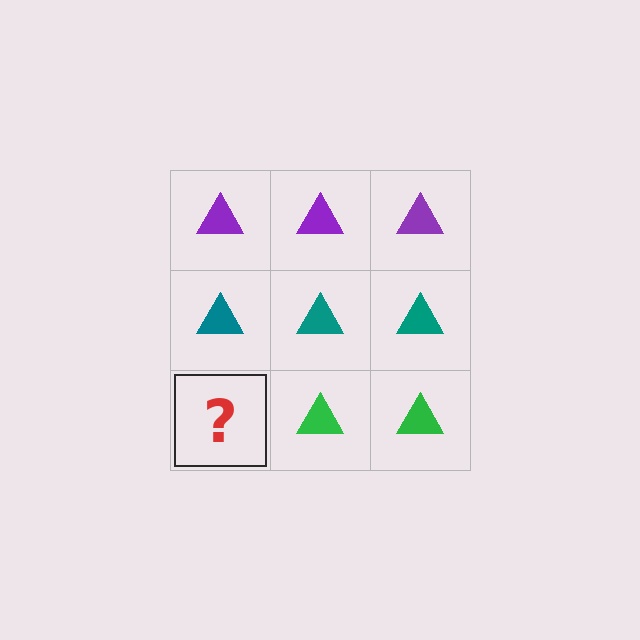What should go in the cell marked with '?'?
The missing cell should contain a green triangle.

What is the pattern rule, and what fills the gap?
The rule is that each row has a consistent color. The gap should be filled with a green triangle.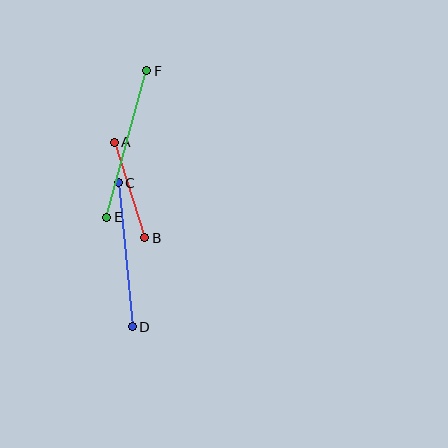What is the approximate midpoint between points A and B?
The midpoint is at approximately (129, 190) pixels.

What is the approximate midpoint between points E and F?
The midpoint is at approximately (127, 144) pixels.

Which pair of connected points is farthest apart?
Points E and F are farthest apart.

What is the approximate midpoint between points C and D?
The midpoint is at approximately (125, 255) pixels.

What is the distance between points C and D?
The distance is approximately 145 pixels.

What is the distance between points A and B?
The distance is approximately 100 pixels.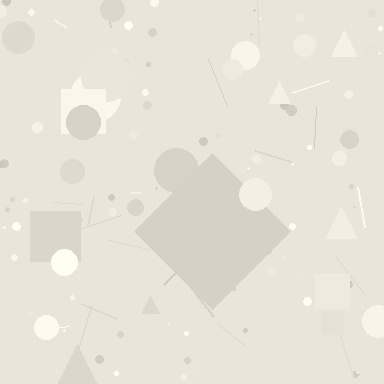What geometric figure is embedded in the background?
A diamond is embedded in the background.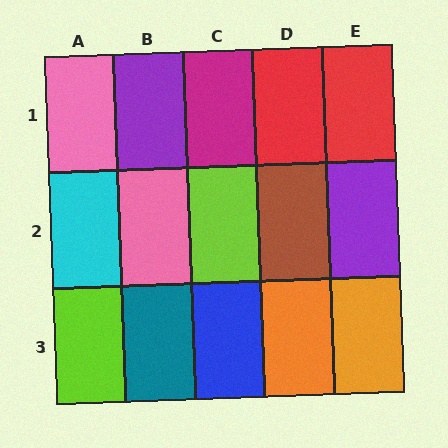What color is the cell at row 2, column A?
Cyan.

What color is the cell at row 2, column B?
Pink.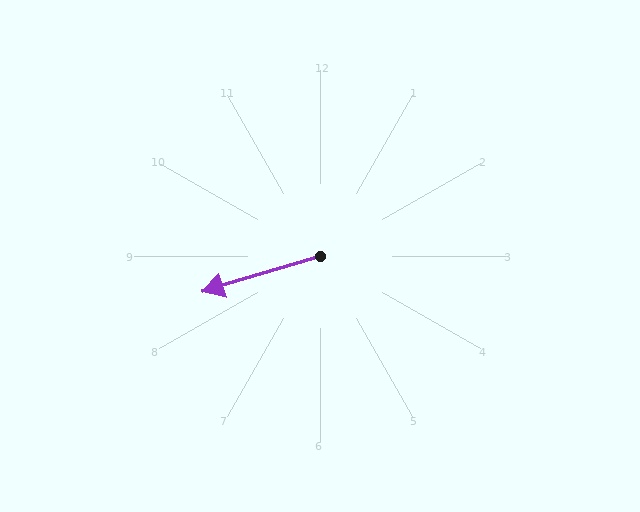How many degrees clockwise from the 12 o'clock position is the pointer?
Approximately 253 degrees.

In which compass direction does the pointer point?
West.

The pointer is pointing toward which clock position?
Roughly 8 o'clock.